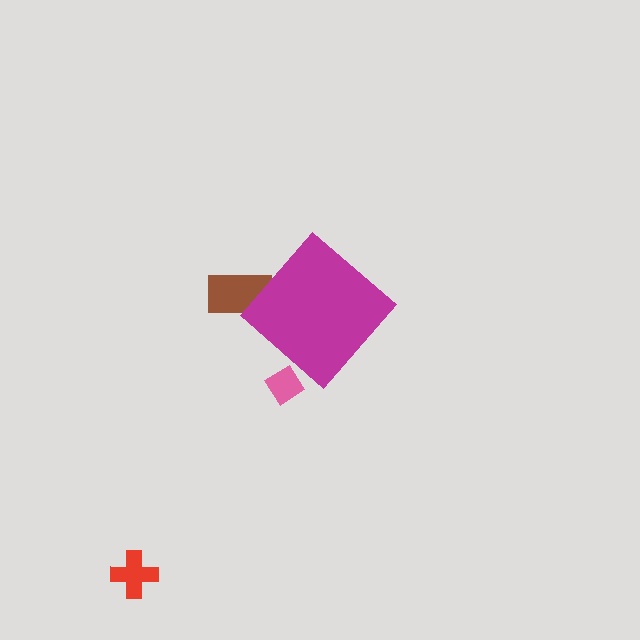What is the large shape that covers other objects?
A magenta diamond.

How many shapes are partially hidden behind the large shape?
2 shapes are partially hidden.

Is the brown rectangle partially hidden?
Yes, the brown rectangle is partially hidden behind the magenta diamond.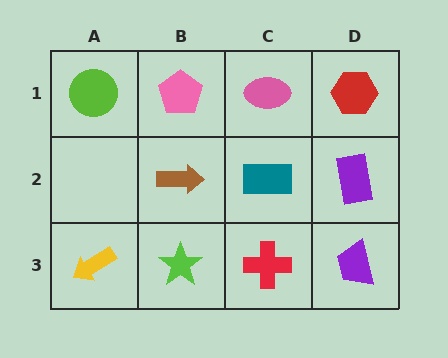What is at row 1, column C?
A pink ellipse.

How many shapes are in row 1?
4 shapes.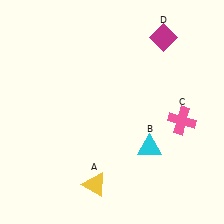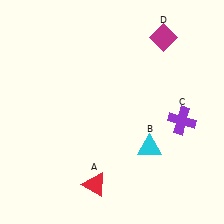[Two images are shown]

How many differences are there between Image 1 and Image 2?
There are 2 differences between the two images.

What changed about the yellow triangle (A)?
In Image 1, A is yellow. In Image 2, it changed to red.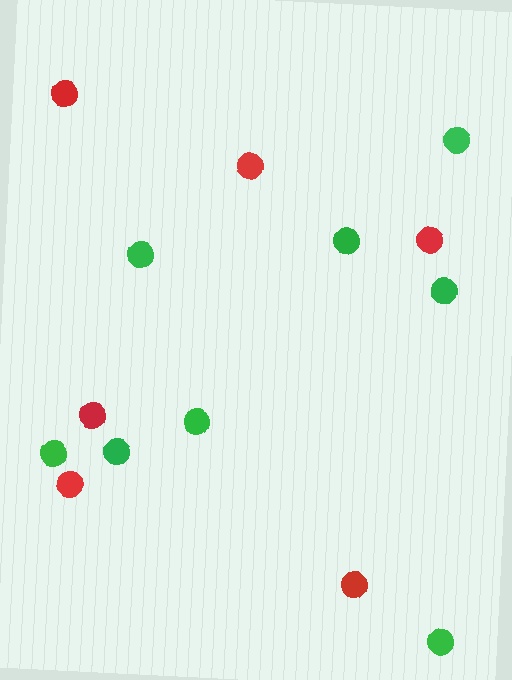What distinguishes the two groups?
There are 2 groups: one group of red circles (6) and one group of green circles (8).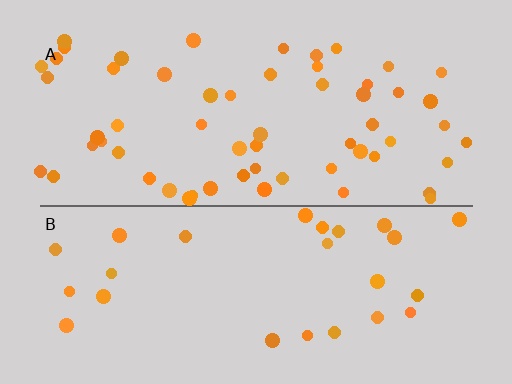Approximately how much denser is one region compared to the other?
Approximately 2.2× — region A over region B.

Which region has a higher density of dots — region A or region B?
A (the top).